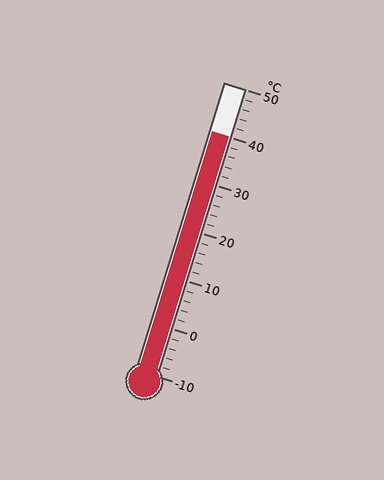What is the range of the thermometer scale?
The thermometer scale ranges from -10°C to 50°C.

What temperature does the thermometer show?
The thermometer shows approximately 40°C.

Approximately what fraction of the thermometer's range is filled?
The thermometer is filled to approximately 85% of its range.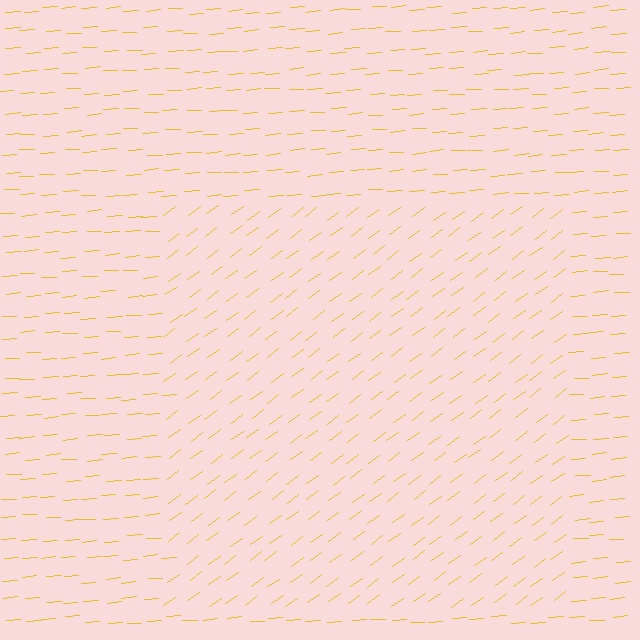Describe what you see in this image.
The image is filled with small yellow line segments. A rectangle region in the image has lines oriented differently from the surrounding lines, creating a visible texture boundary.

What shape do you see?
I see a rectangle.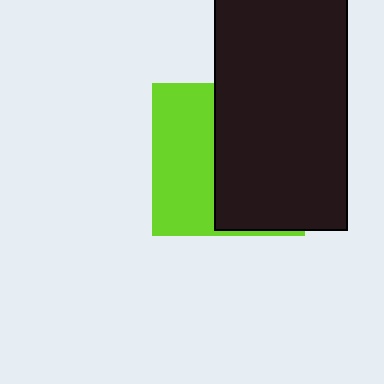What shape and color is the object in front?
The object in front is a black rectangle.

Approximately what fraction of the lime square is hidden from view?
Roughly 58% of the lime square is hidden behind the black rectangle.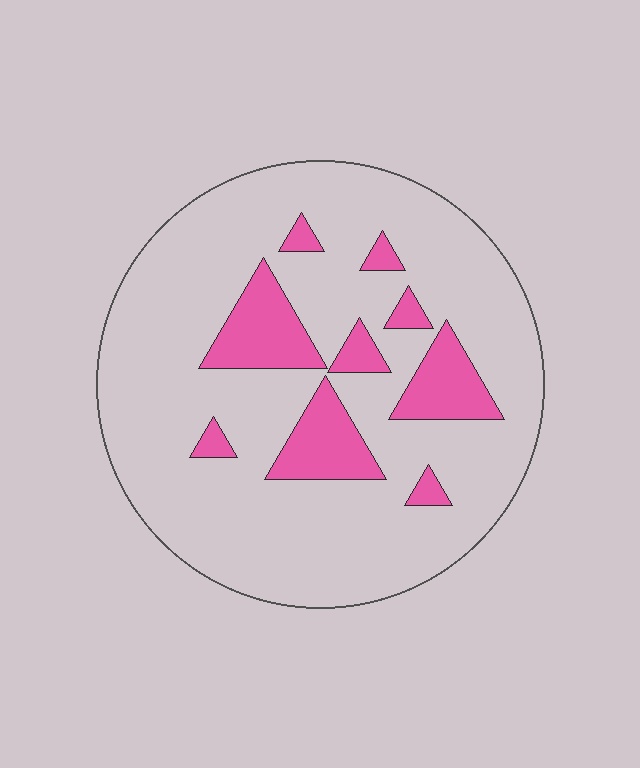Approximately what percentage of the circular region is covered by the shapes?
Approximately 15%.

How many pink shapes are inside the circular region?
9.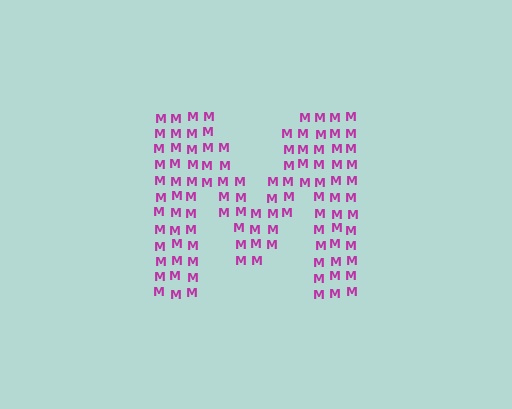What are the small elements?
The small elements are letter M's.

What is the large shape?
The large shape is the letter M.